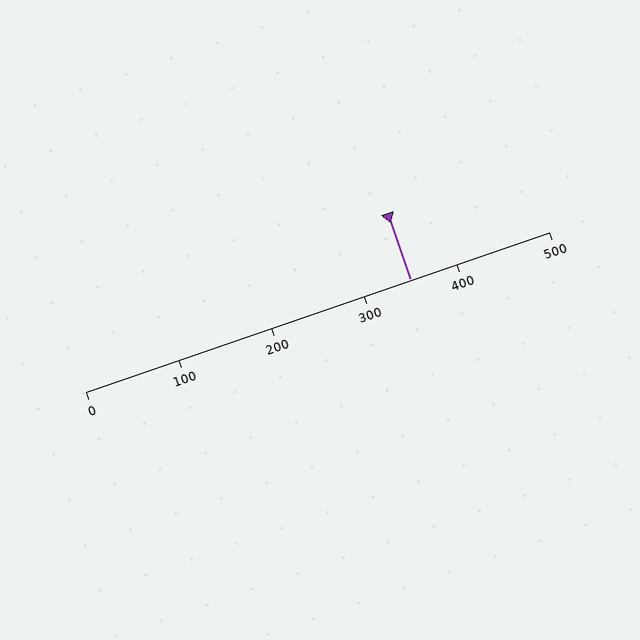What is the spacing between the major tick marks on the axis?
The major ticks are spaced 100 apart.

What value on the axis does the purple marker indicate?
The marker indicates approximately 350.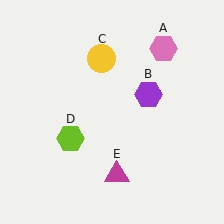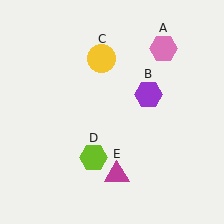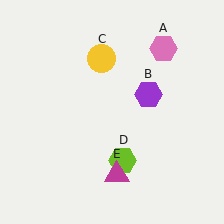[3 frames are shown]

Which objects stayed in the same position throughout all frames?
Pink hexagon (object A) and purple hexagon (object B) and yellow circle (object C) and magenta triangle (object E) remained stationary.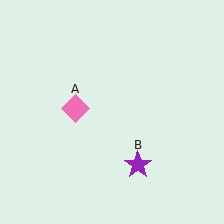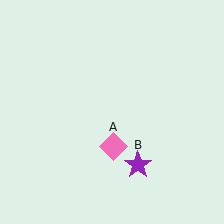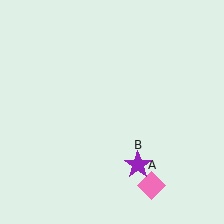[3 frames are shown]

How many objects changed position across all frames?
1 object changed position: pink diamond (object A).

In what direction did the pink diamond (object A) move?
The pink diamond (object A) moved down and to the right.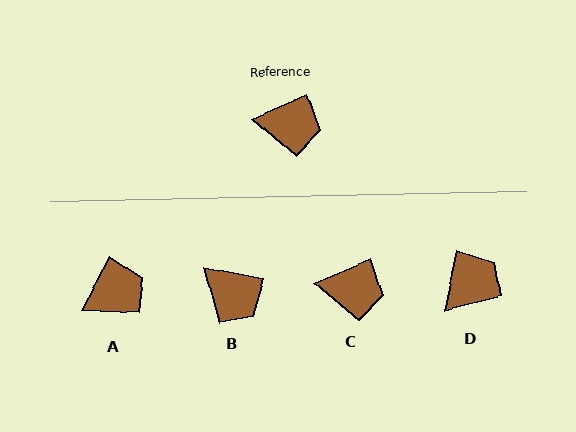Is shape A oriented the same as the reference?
No, it is off by about 38 degrees.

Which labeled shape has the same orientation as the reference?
C.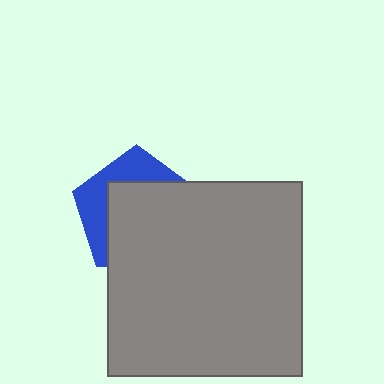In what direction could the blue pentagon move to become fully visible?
The blue pentagon could move toward the upper-left. That would shift it out from behind the gray square entirely.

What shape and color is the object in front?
The object in front is a gray square.